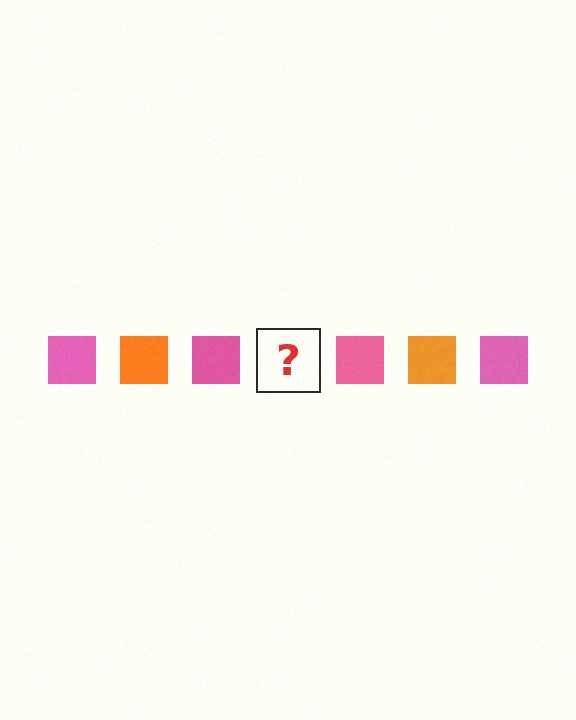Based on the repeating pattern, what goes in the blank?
The blank should be an orange square.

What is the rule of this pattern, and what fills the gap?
The rule is that the pattern cycles through pink, orange squares. The gap should be filled with an orange square.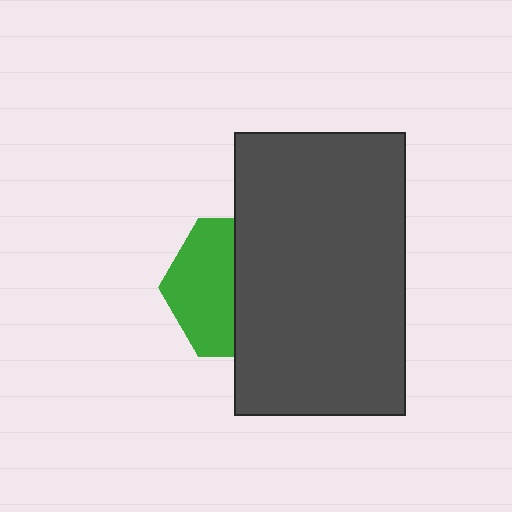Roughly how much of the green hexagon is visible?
About half of it is visible (roughly 46%).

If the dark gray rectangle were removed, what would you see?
You would see the complete green hexagon.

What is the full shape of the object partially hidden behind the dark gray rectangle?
The partially hidden object is a green hexagon.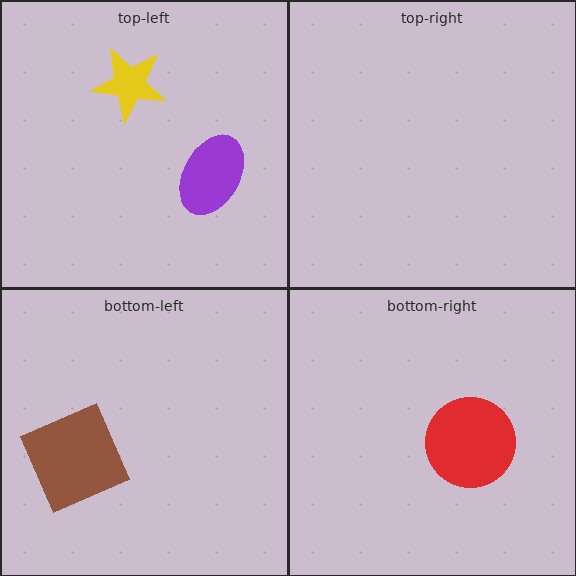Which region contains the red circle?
The bottom-right region.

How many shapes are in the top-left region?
2.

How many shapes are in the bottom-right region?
1.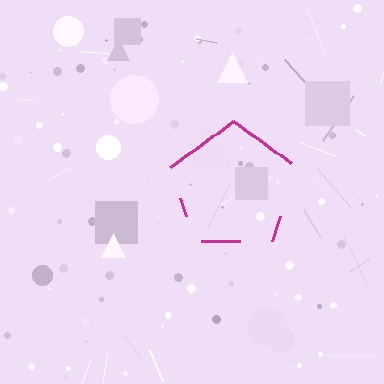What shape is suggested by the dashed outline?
The dashed outline suggests a pentagon.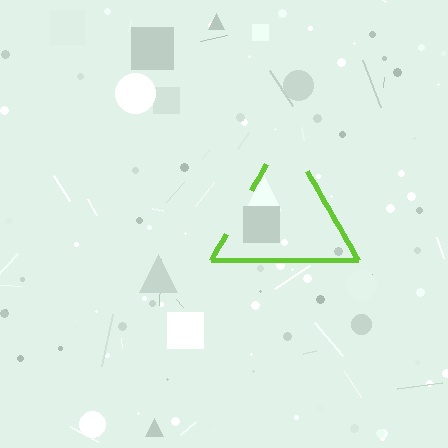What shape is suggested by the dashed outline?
The dashed outline suggests a triangle.